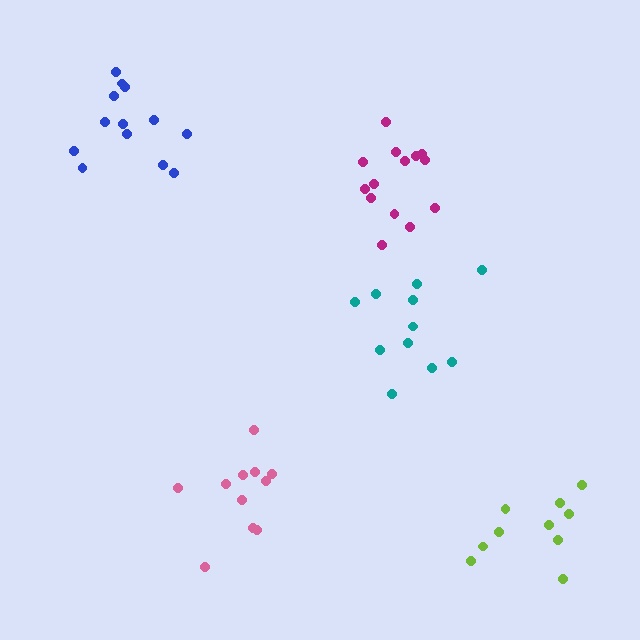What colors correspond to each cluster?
The clusters are colored: teal, pink, lime, blue, magenta.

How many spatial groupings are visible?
There are 5 spatial groupings.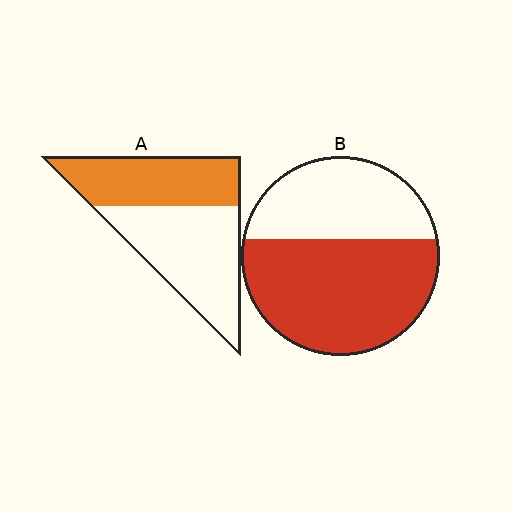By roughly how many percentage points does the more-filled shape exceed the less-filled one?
By roughly 15 percentage points (B over A).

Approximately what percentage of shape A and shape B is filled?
A is approximately 45% and B is approximately 60%.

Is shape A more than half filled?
No.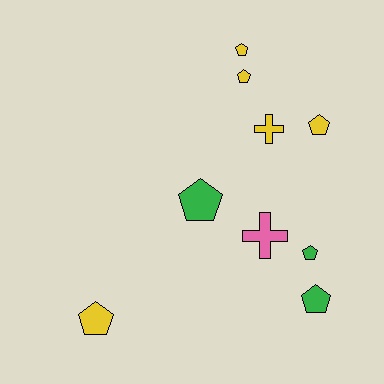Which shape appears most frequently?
Pentagon, with 7 objects.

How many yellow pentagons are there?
There are 4 yellow pentagons.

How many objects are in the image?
There are 9 objects.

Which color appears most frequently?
Yellow, with 5 objects.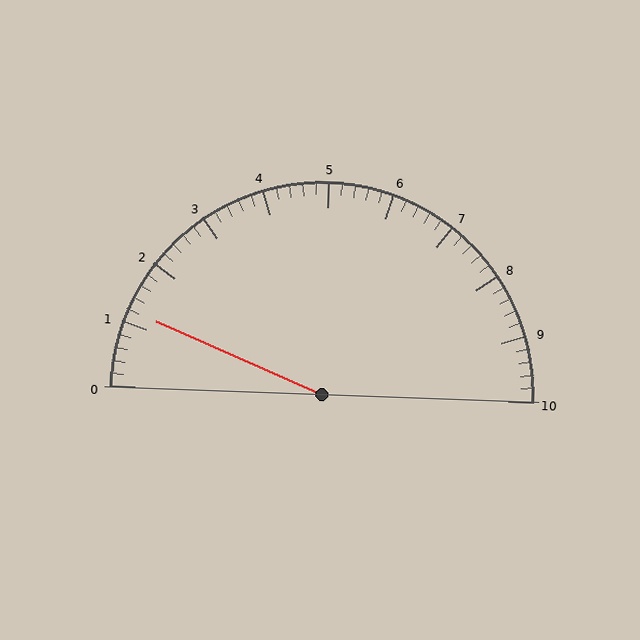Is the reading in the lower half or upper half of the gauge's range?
The reading is in the lower half of the range (0 to 10).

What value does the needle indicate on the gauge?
The needle indicates approximately 1.2.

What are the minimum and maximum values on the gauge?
The gauge ranges from 0 to 10.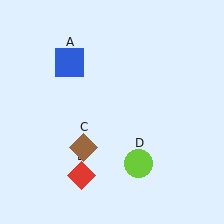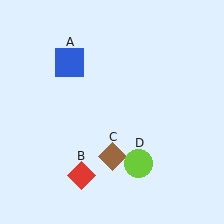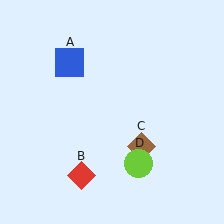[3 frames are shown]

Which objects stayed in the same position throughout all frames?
Blue square (object A) and red diamond (object B) and lime circle (object D) remained stationary.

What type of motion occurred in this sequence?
The brown diamond (object C) rotated counterclockwise around the center of the scene.